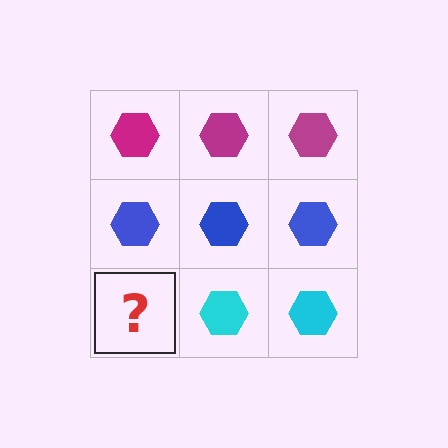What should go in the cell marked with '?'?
The missing cell should contain a cyan hexagon.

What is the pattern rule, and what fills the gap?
The rule is that each row has a consistent color. The gap should be filled with a cyan hexagon.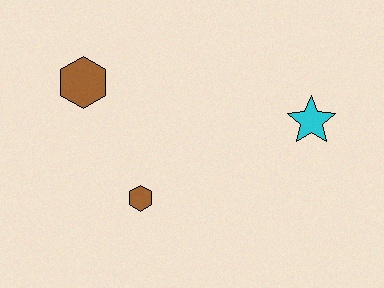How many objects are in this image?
There are 3 objects.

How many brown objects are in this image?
There are 2 brown objects.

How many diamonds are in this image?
There are no diamonds.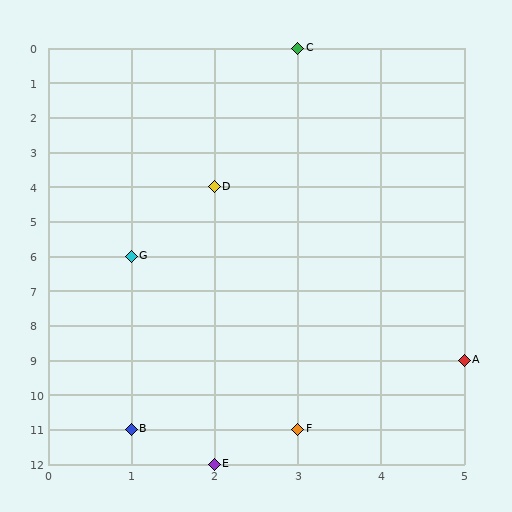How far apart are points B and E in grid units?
Points B and E are 1 column and 1 row apart (about 1.4 grid units diagonally).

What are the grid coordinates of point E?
Point E is at grid coordinates (2, 12).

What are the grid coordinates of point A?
Point A is at grid coordinates (5, 9).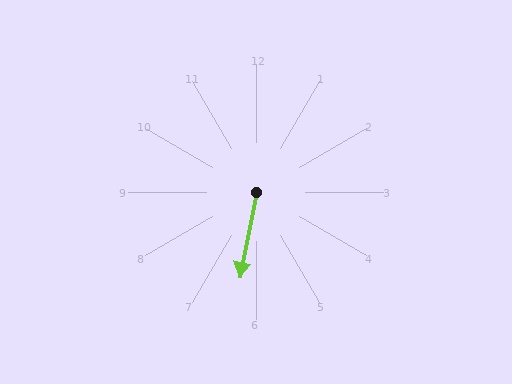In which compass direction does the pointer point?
South.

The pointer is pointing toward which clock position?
Roughly 6 o'clock.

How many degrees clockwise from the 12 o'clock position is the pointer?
Approximately 191 degrees.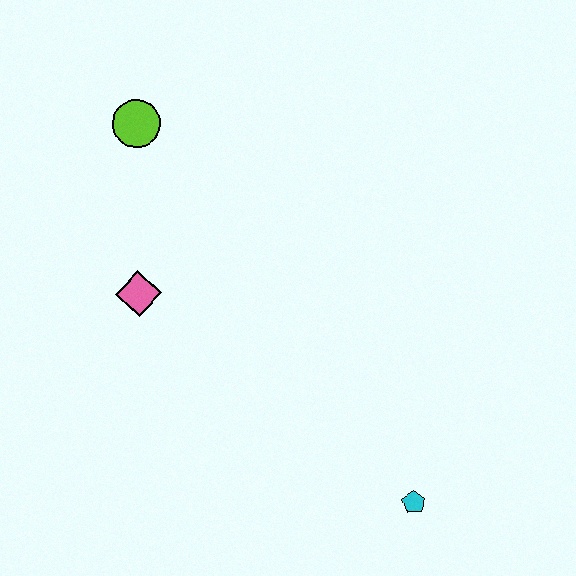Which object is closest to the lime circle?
The pink diamond is closest to the lime circle.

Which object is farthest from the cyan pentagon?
The lime circle is farthest from the cyan pentagon.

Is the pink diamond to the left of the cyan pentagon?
Yes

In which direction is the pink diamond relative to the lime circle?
The pink diamond is below the lime circle.